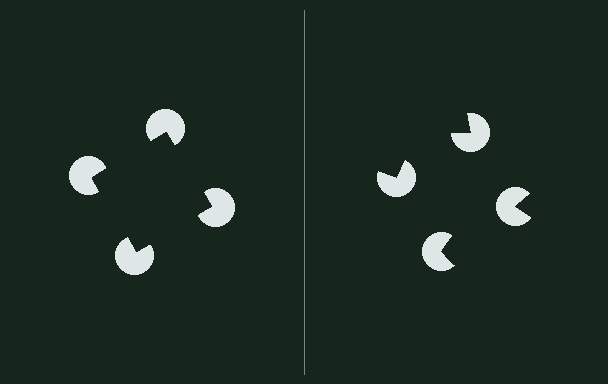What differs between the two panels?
The pac-man discs are positioned identically on both sides; only the wedge orientations differ. On the left they align to a square; on the right they are misaligned.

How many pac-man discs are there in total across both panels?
8 — 4 on each side.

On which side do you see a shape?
An illusory square appears on the left side. On the right side the wedge cuts are rotated, so no coherent shape forms.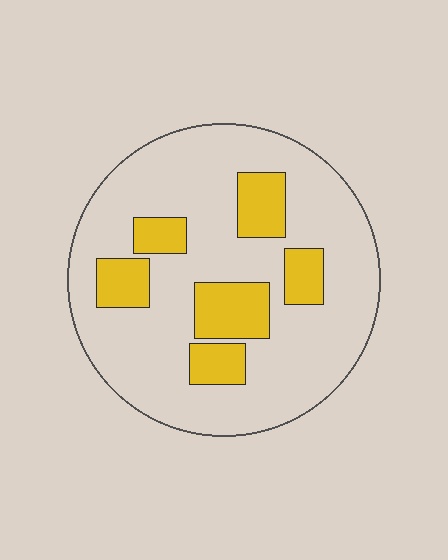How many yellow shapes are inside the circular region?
6.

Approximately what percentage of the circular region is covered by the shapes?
Approximately 20%.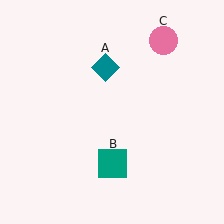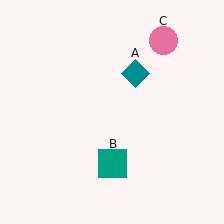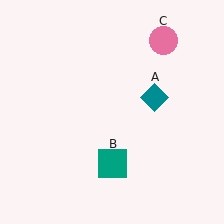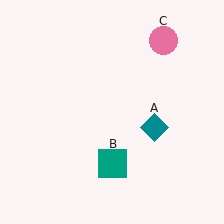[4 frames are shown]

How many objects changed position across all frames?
1 object changed position: teal diamond (object A).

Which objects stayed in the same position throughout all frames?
Teal square (object B) and pink circle (object C) remained stationary.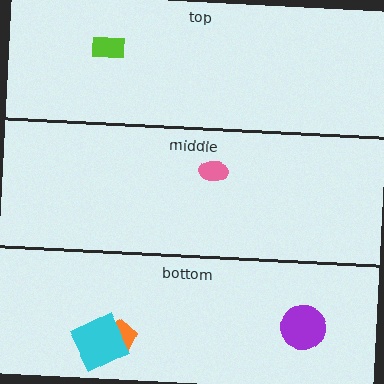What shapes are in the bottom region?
The orange pentagon, the purple circle, the cyan square.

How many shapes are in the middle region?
1.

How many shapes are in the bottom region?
3.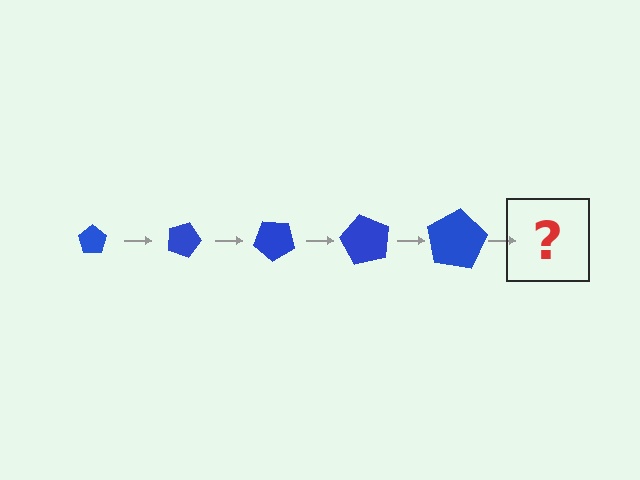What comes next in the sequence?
The next element should be a pentagon, larger than the previous one and rotated 100 degrees from the start.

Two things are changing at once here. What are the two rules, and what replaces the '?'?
The two rules are that the pentagon grows larger each step and it rotates 20 degrees each step. The '?' should be a pentagon, larger than the previous one and rotated 100 degrees from the start.